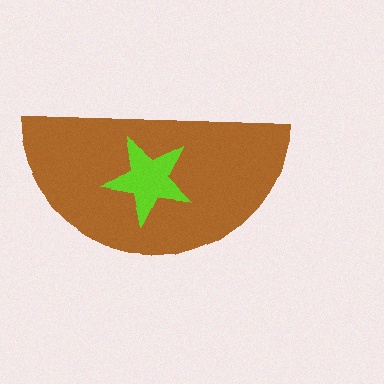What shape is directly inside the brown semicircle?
The lime star.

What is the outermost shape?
The brown semicircle.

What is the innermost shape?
The lime star.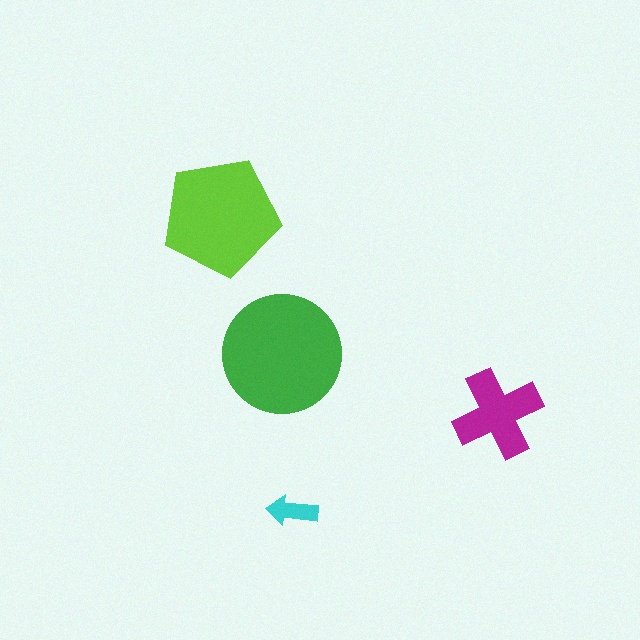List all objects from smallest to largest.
The cyan arrow, the magenta cross, the lime pentagon, the green circle.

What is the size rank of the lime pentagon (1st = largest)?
2nd.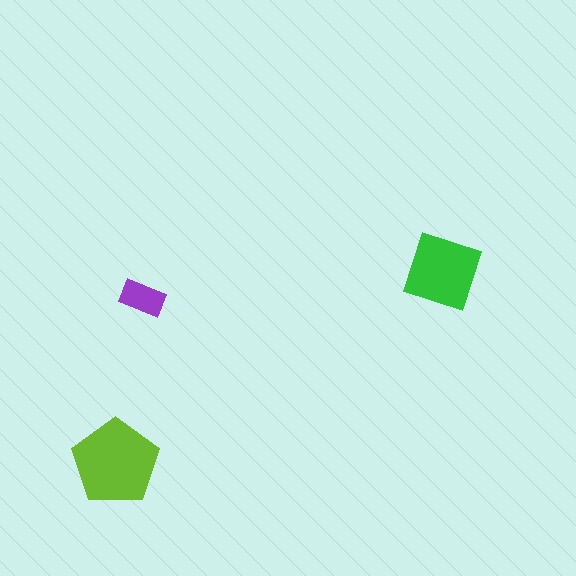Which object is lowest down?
The lime pentagon is bottommost.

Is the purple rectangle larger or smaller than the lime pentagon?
Smaller.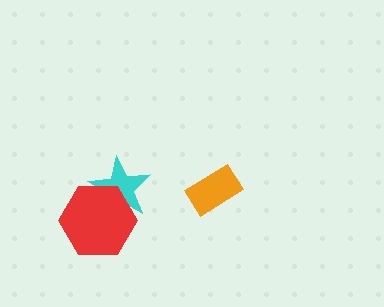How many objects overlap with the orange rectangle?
0 objects overlap with the orange rectangle.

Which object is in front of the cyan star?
The red hexagon is in front of the cyan star.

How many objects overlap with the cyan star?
1 object overlaps with the cyan star.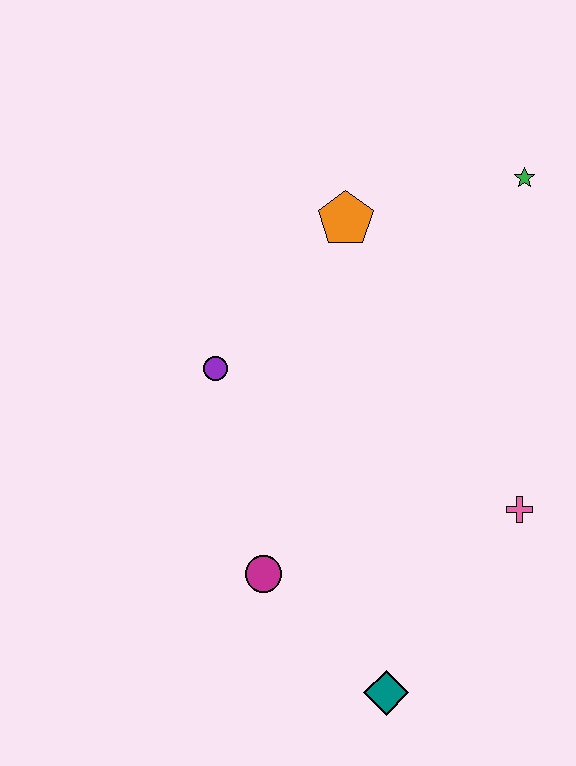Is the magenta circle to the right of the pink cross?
No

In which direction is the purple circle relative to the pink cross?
The purple circle is to the left of the pink cross.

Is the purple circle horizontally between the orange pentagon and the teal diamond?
No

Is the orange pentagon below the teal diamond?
No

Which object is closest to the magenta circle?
The teal diamond is closest to the magenta circle.